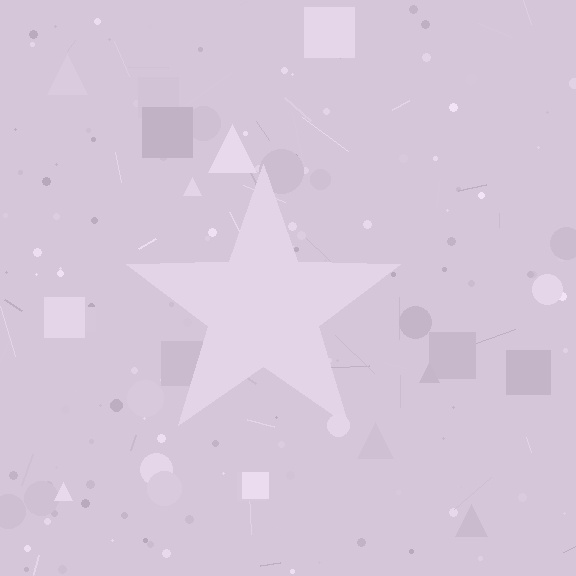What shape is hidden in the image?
A star is hidden in the image.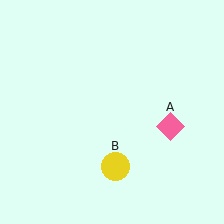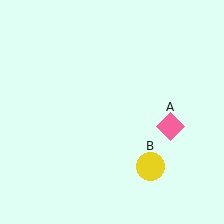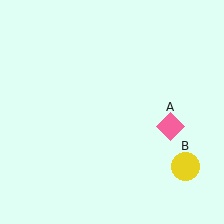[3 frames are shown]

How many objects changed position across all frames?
1 object changed position: yellow circle (object B).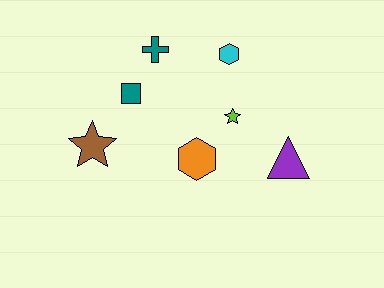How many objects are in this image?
There are 7 objects.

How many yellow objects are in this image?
There are no yellow objects.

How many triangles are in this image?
There is 1 triangle.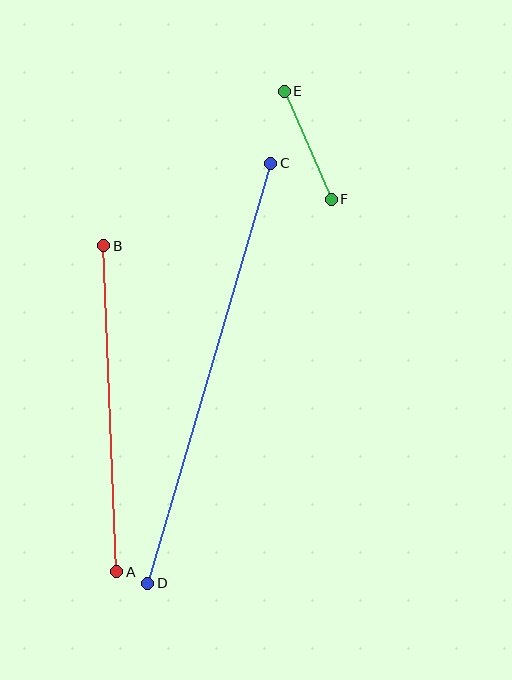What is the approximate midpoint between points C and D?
The midpoint is at approximately (209, 373) pixels.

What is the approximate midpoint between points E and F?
The midpoint is at approximately (308, 145) pixels.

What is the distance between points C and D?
The distance is approximately 438 pixels.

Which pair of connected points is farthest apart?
Points C and D are farthest apart.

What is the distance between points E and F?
The distance is approximately 118 pixels.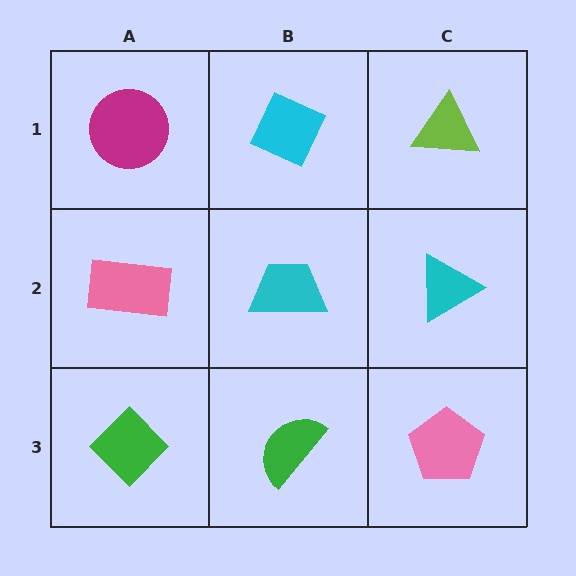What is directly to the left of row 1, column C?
A cyan diamond.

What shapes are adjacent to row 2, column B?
A cyan diamond (row 1, column B), a green semicircle (row 3, column B), a pink rectangle (row 2, column A), a cyan triangle (row 2, column C).